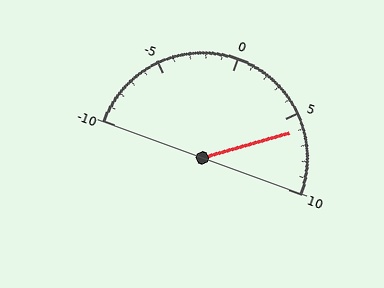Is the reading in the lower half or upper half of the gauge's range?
The reading is in the upper half of the range (-10 to 10).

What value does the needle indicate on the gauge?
The needle indicates approximately 6.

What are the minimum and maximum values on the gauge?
The gauge ranges from -10 to 10.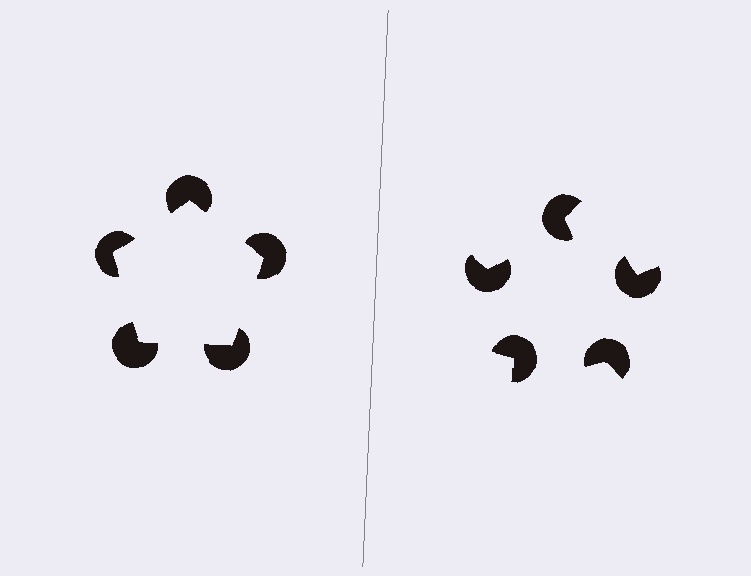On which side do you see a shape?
An illusory pentagon appears on the left side. On the right side the wedge cuts are rotated, so no coherent shape forms.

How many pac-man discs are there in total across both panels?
10 — 5 on each side.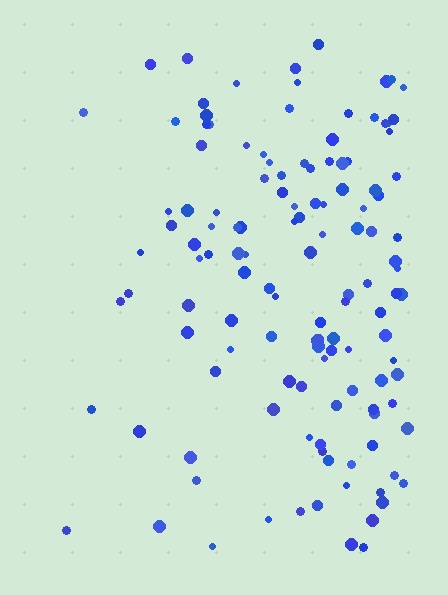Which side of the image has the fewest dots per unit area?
The left.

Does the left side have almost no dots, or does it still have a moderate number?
Still a moderate number, just noticeably fewer than the right.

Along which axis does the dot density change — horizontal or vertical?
Horizontal.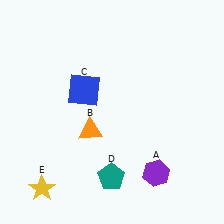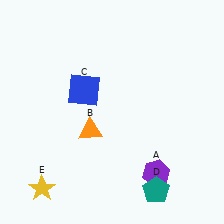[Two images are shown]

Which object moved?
The teal pentagon (D) moved right.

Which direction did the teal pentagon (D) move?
The teal pentagon (D) moved right.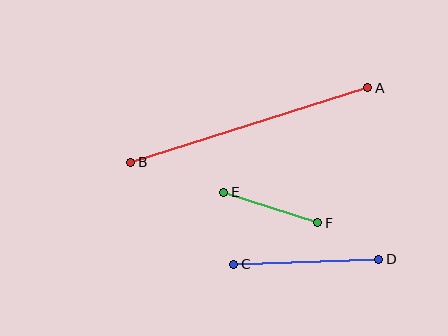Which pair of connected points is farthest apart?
Points A and B are farthest apart.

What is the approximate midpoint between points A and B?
The midpoint is at approximately (249, 125) pixels.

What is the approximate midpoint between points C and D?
The midpoint is at approximately (306, 262) pixels.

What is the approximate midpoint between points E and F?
The midpoint is at approximately (271, 208) pixels.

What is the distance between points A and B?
The distance is approximately 248 pixels.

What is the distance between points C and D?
The distance is approximately 145 pixels.